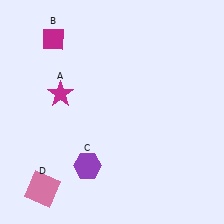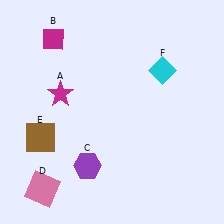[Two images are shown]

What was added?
A brown square (E), a cyan diamond (F) were added in Image 2.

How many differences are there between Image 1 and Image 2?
There are 2 differences between the two images.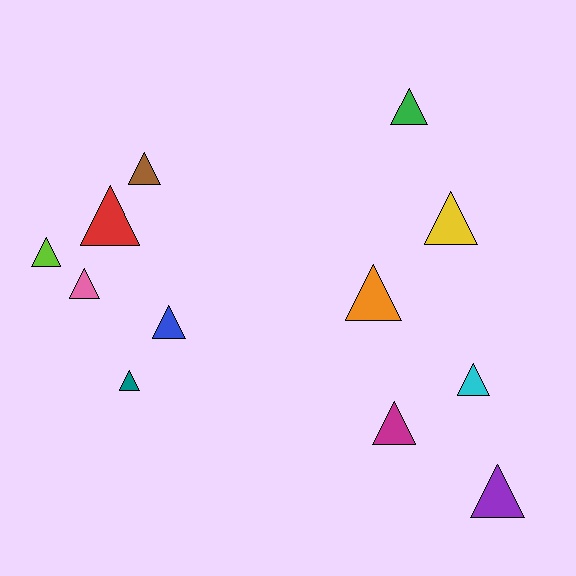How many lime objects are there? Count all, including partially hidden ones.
There is 1 lime object.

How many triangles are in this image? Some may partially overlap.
There are 12 triangles.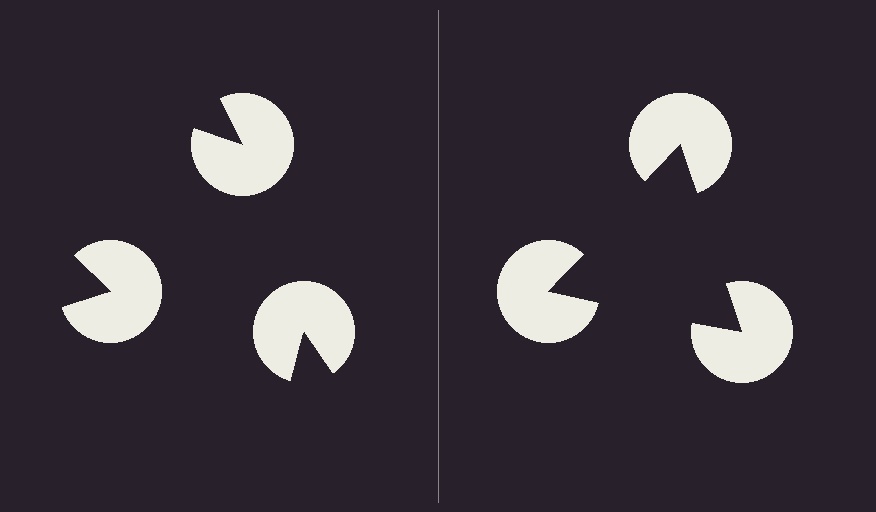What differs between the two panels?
The pac-man discs are positioned identically on both sides; only the wedge orientations differ. On the right they align to a triangle; on the left they are misaligned.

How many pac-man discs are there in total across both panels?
6 — 3 on each side.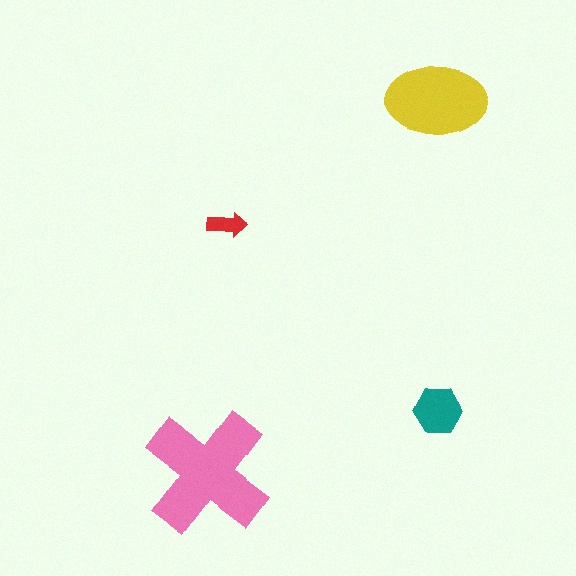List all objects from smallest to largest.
The red arrow, the teal hexagon, the yellow ellipse, the pink cross.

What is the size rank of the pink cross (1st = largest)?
1st.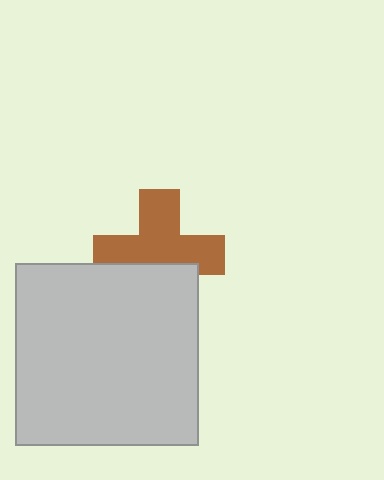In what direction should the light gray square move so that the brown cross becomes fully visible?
The light gray square should move down. That is the shortest direction to clear the overlap and leave the brown cross fully visible.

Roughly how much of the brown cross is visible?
Most of it is visible (roughly 65%).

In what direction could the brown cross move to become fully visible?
The brown cross could move up. That would shift it out from behind the light gray square entirely.